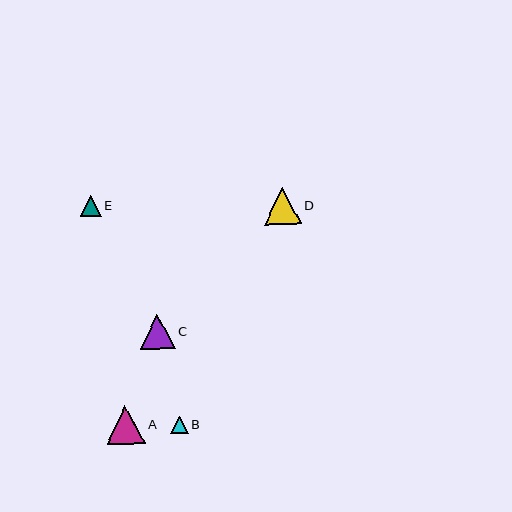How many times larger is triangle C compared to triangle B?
Triangle C is approximately 2.0 times the size of triangle B.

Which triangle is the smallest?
Triangle B is the smallest with a size of approximately 17 pixels.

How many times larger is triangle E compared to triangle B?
Triangle E is approximately 1.2 times the size of triangle B.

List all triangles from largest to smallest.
From largest to smallest: A, D, C, E, B.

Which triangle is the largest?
Triangle A is the largest with a size of approximately 39 pixels.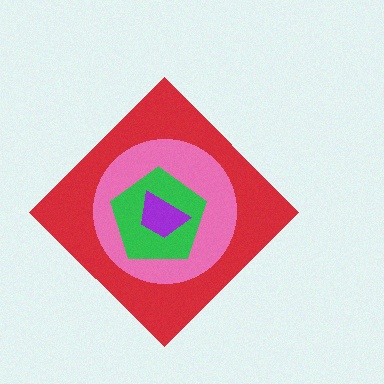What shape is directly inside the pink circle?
The green pentagon.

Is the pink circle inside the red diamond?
Yes.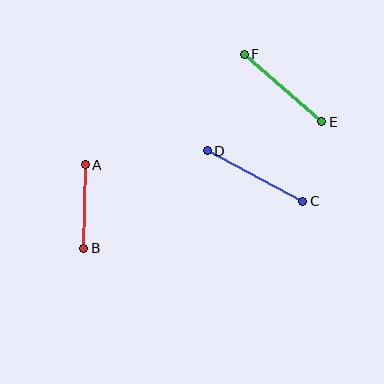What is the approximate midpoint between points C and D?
The midpoint is at approximately (255, 176) pixels.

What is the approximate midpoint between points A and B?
The midpoint is at approximately (84, 206) pixels.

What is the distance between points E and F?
The distance is approximately 103 pixels.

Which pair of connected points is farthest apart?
Points C and D are farthest apart.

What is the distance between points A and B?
The distance is approximately 83 pixels.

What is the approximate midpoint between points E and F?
The midpoint is at approximately (283, 88) pixels.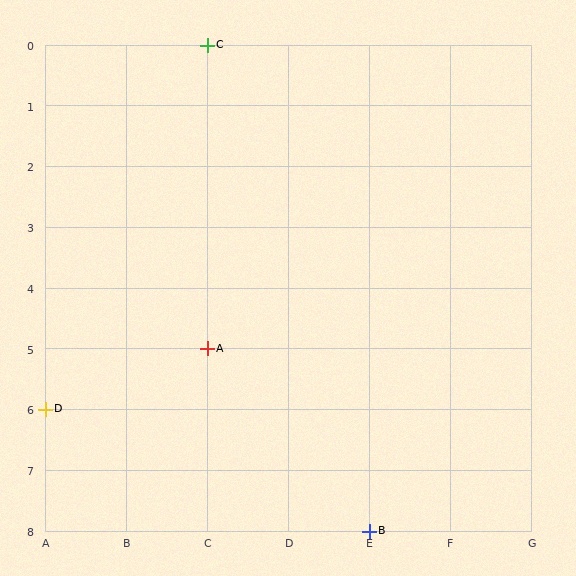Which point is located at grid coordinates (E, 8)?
Point B is at (E, 8).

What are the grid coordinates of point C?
Point C is at grid coordinates (C, 0).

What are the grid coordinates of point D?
Point D is at grid coordinates (A, 6).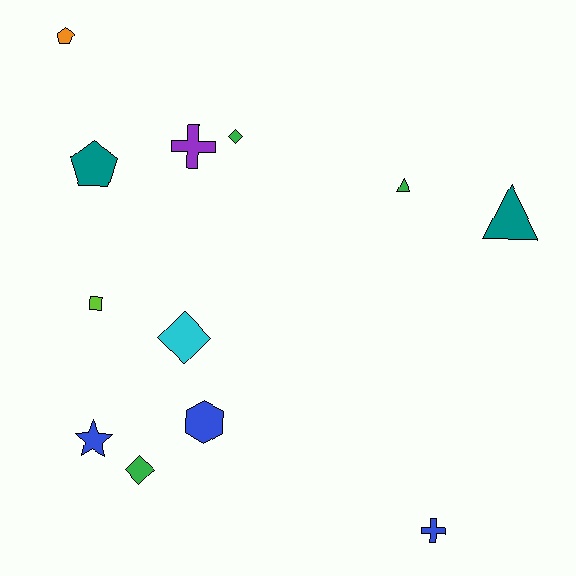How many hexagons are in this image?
There is 1 hexagon.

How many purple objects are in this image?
There is 1 purple object.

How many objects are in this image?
There are 12 objects.